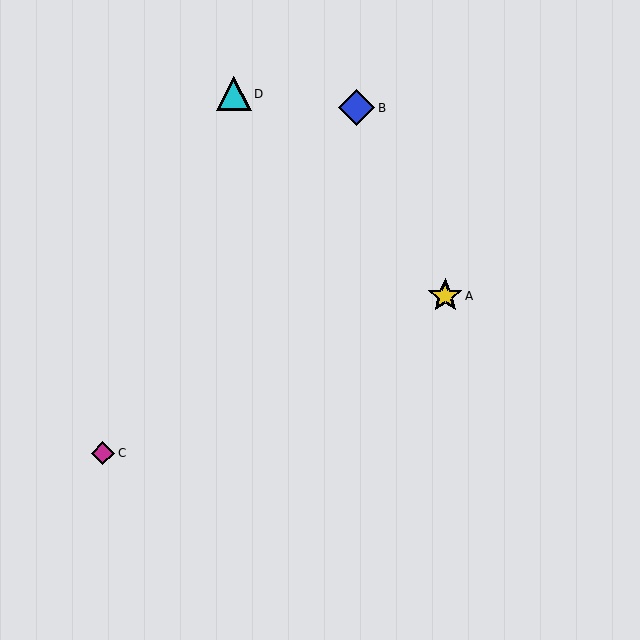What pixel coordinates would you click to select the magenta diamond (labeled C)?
Click at (103, 453) to select the magenta diamond C.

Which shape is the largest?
The blue diamond (labeled B) is the largest.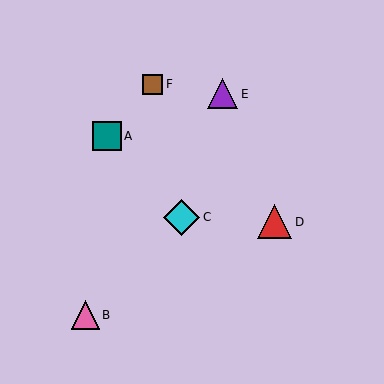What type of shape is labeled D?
Shape D is a red triangle.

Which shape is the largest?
The cyan diamond (labeled C) is the largest.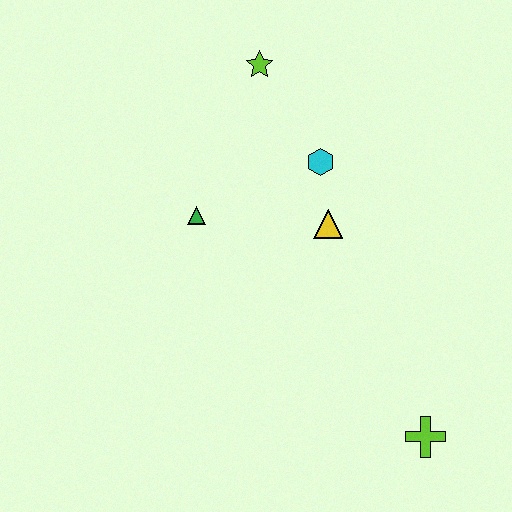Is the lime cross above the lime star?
No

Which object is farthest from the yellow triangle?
The lime cross is farthest from the yellow triangle.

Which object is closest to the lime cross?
The yellow triangle is closest to the lime cross.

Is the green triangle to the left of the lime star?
Yes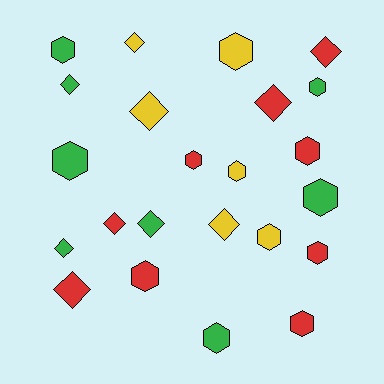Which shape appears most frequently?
Hexagon, with 13 objects.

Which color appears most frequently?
Red, with 9 objects.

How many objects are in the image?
There are 23 objects.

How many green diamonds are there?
There are 3 green diamonds.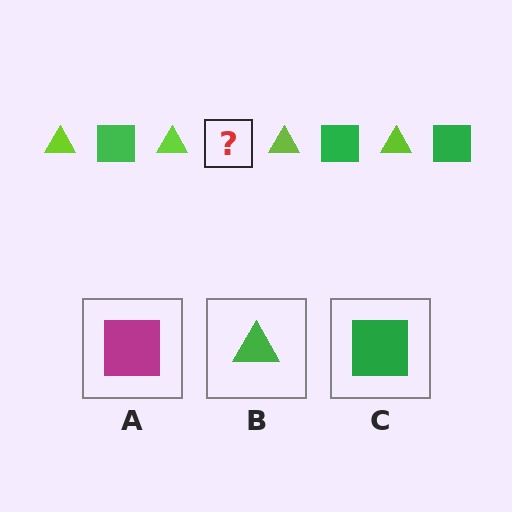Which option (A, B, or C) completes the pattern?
C.